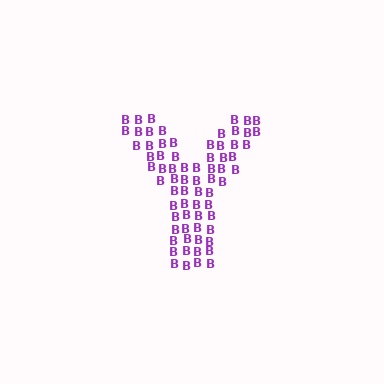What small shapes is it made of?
It is made of small letter B's.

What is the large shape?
The large shape is the letter Y.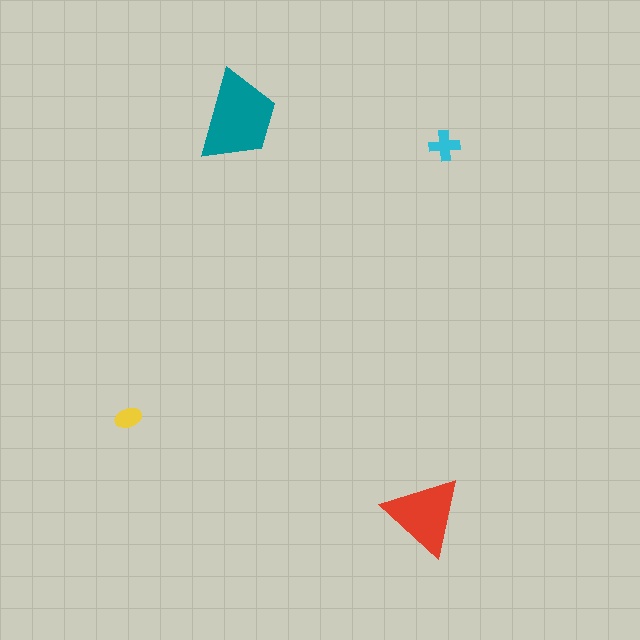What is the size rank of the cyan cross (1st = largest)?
3rd.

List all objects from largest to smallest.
The teal trapezoid, the red triangle, the cyan cross, the yellow ellipse.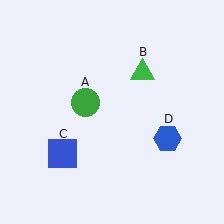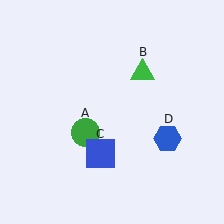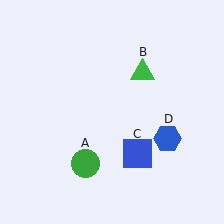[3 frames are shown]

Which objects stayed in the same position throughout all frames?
Green triangle (object B) and blue hexagon (object D) remained stationary.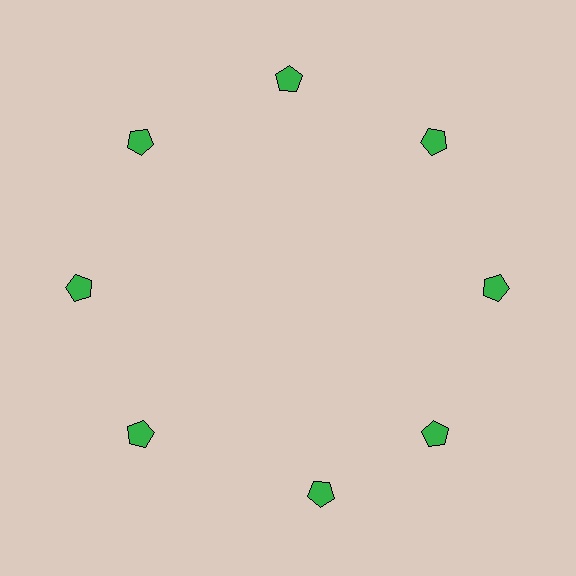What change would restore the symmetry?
The symmetry would be restored by rotating it back into even spacing with its neighbors so that all 8 pentagons sit at equal angles and equal distance from the center.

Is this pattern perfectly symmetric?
No. The 8 green pentagons are arranged in a ring, but one element near the 6 o'clock position is rotated out of alignment along the ring, breaking the 8-fold rotational symmetry.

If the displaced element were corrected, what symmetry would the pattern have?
It would have 8-fold rotational symmetry — the pattern would map onto itself every 45 degrees.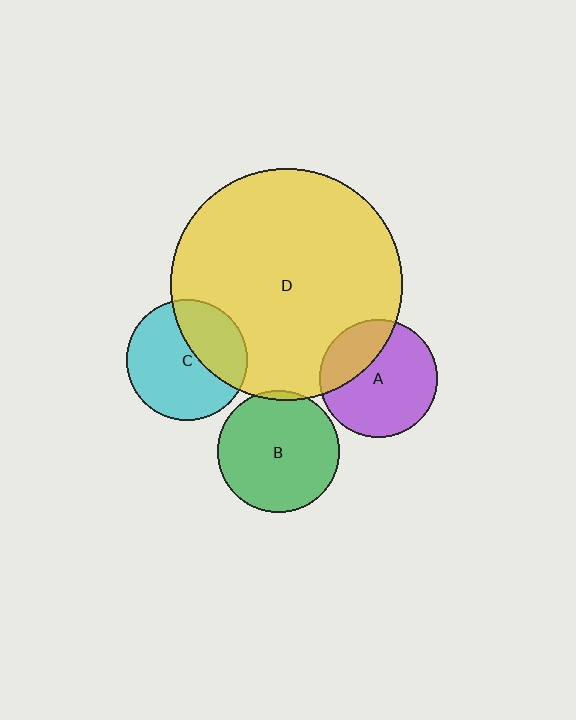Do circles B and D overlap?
Yes.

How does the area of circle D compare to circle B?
Approximately 3.6 times.